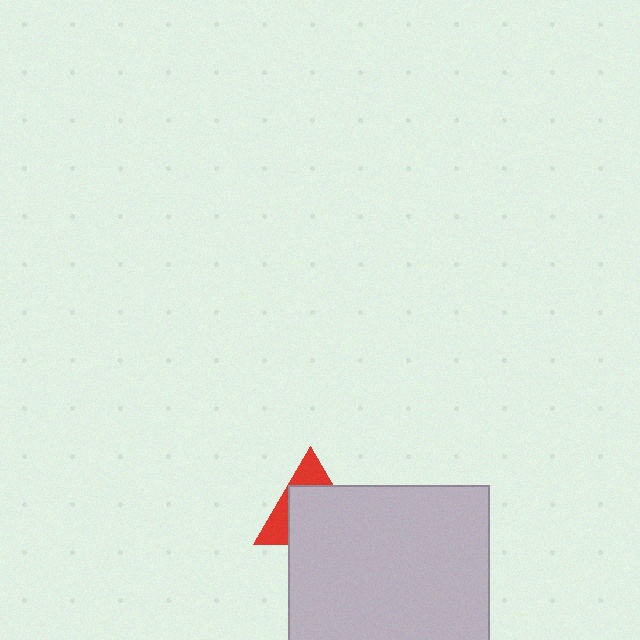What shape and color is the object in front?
The object in front is a light gray square.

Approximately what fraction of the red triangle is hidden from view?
Roughly 66% of the red triangle is hidden behind the light gray square.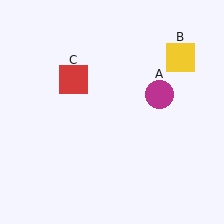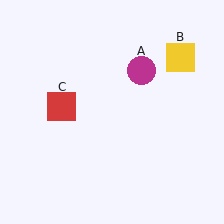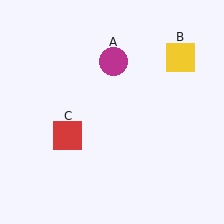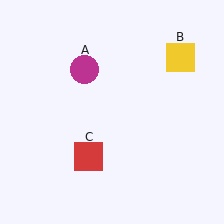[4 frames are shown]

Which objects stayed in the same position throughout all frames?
Yellow square (object B) remained stationary.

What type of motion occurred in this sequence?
The magenta circle (object A), red square (object C) rotated counterclockwise around the center of the scene.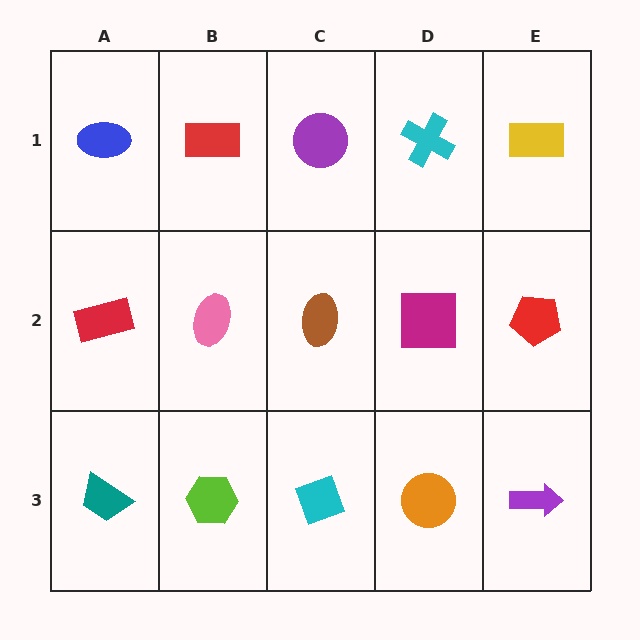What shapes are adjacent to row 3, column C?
A brown ellipse (row 2, column C), a lime hexagon (row 3, column B), an orange circle (row 3, column D).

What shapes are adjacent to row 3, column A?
A red rectangle (row 2, column A), a lime hexagon (row 3, column B).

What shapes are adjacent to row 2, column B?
A red rectangle (row 1, column B), a lime hexagon (row 3, column B), a red rectangle (row 2, column A), a brown ellipse (row 2, column C).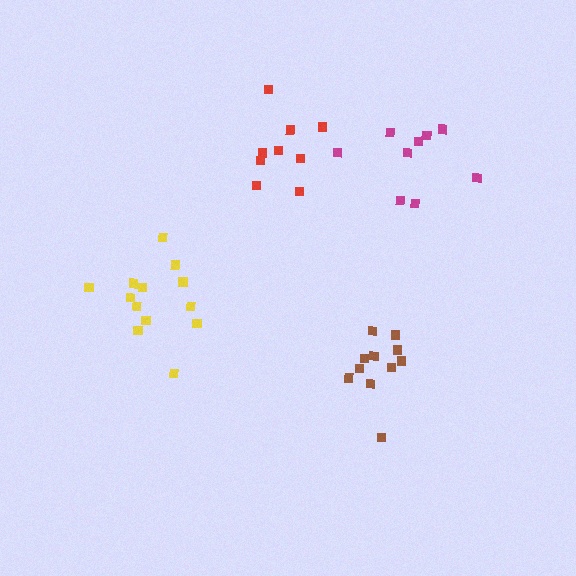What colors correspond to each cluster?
The clusters are colored: brown, magenta, red, yellow.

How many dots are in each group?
Group 1: 11 dots, Group 2: 9 dots, Group 3: 9 dots, Group 4: 13 dots (42 total).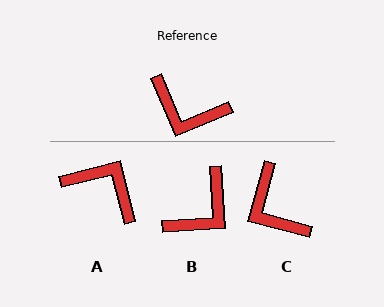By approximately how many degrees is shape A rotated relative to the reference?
Approximately 172 degrees counter-clockwise.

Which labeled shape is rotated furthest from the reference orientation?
A, about 172 degrees away.